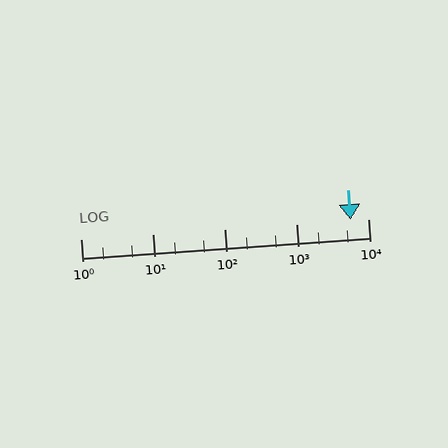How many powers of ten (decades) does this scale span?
The scale spans 4 decades, from 1 to 10000.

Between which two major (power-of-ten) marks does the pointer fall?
The pointer is between 1000 and 10000.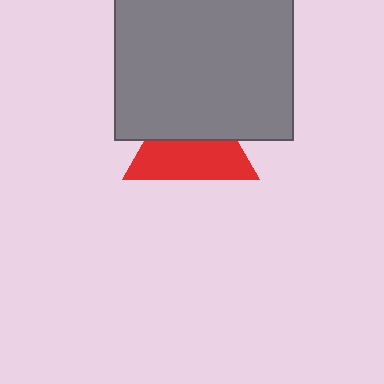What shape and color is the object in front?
The object in front is a gray square.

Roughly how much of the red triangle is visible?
About half of it is visible (roughly 53%).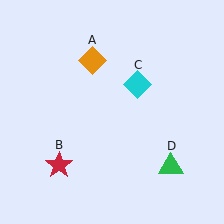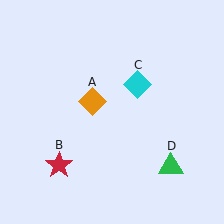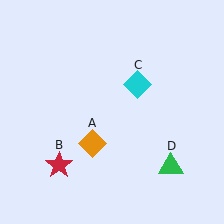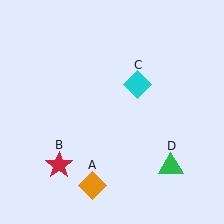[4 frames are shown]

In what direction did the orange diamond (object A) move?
The orange diamond (object A) moved down.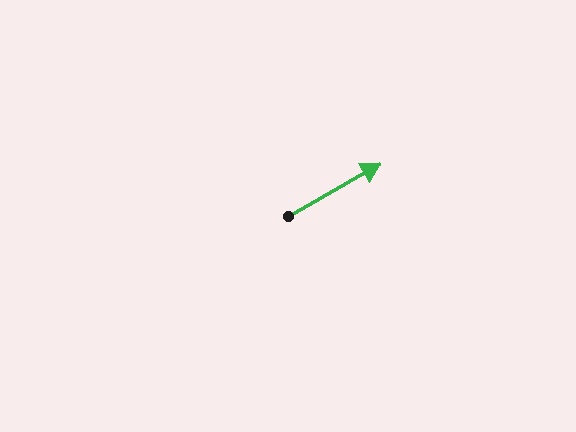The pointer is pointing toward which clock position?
Roughly 2 o'clock.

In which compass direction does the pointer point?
Northeast.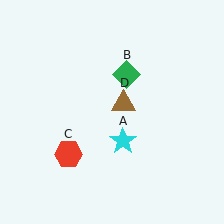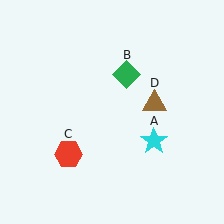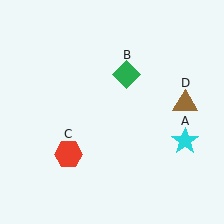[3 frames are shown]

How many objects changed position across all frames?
2 objects changed position: cyan star (object A), brown triangle (object D).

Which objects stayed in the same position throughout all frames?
Green diamond (object B) and red hexagon (object C) remained stationary.